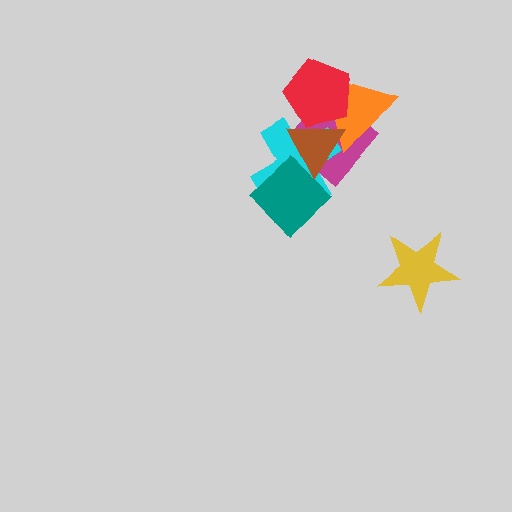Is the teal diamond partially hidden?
No, no other shape covers it.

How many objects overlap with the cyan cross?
4 objects overlap with the cyan cross.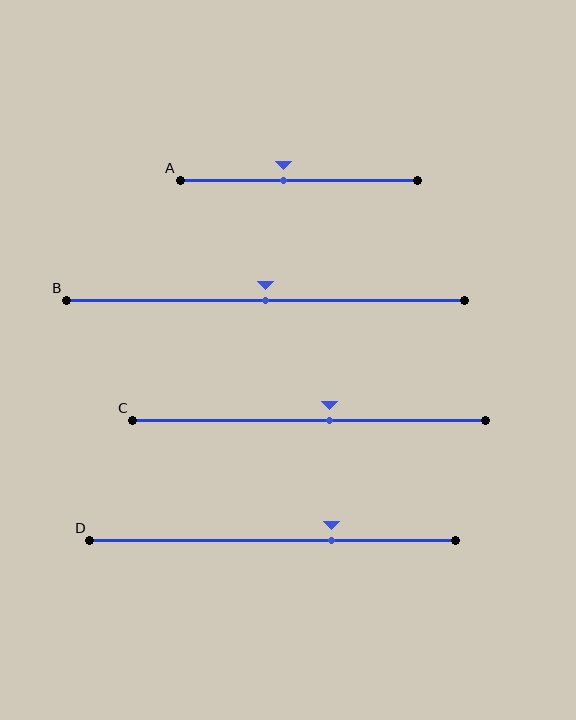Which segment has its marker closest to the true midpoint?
Segment B has its marker closest to the true midpoint.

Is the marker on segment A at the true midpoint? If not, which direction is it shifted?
No, the marker on segment A is shifted to the left by about 7% of the segment length.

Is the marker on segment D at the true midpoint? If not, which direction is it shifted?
No, the marker on segment D is shifted to the right by about 16% of the segment length.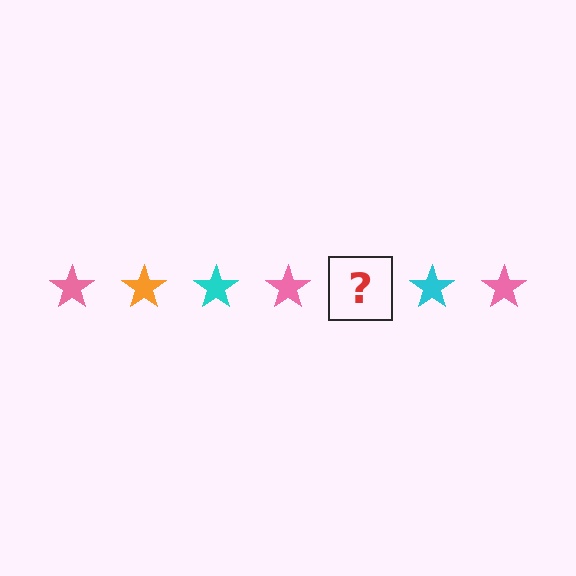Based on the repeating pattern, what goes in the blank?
The blank should be an orange star.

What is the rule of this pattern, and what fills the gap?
The rule is that the pattern cycles through pink, orange, cyan stars. The gap should be filled with an orange star.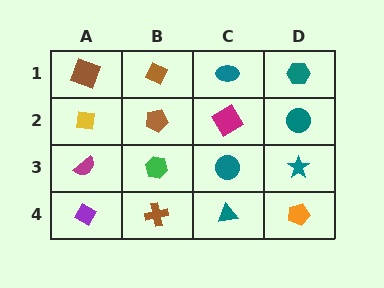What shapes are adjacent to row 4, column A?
A magenta semicircle (row 3, column A), a brown cross (row 4, column B).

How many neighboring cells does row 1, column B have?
3.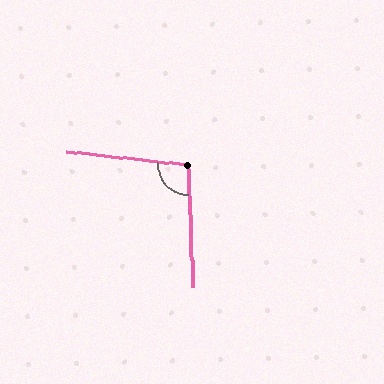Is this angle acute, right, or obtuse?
It is obtuse.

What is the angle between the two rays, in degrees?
Approximately 99 degrees.